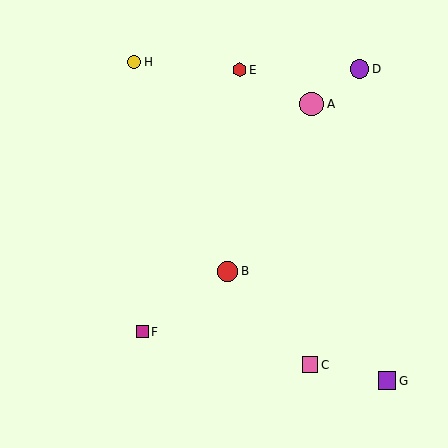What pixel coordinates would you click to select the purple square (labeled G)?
Click at (387, 381) to select the purple square G.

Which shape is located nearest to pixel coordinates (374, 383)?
The purple square (labeled G) at (387, 381) is nearest to that location.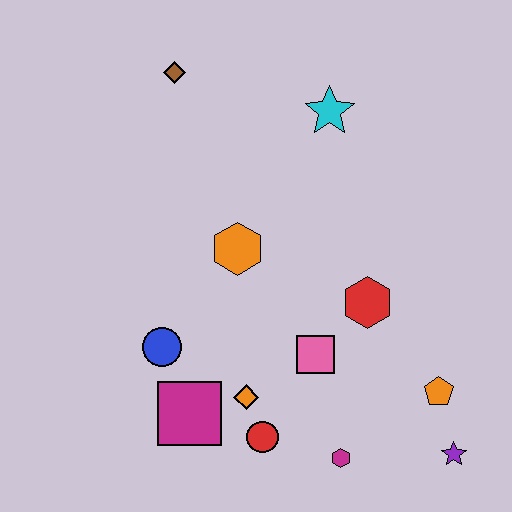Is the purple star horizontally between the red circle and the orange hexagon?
No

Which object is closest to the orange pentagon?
The purple star is closest to the orange pentagon.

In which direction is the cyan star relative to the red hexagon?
The cyan star is above the red hexagon.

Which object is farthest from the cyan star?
The purple star is farthest from the cyan star.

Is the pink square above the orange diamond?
Yes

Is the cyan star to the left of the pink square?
No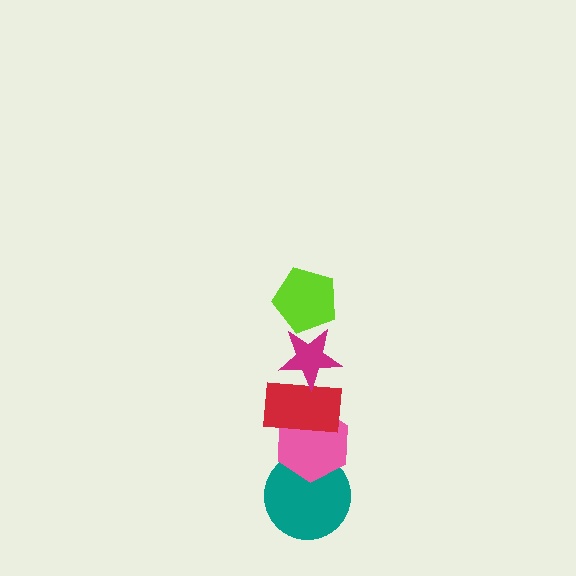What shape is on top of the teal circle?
The pink hexagon is on top of the teal circle.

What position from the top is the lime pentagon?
The lime pentagon is 1st from the top.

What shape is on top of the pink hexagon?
The red rectangle is on top of the pink hexagon.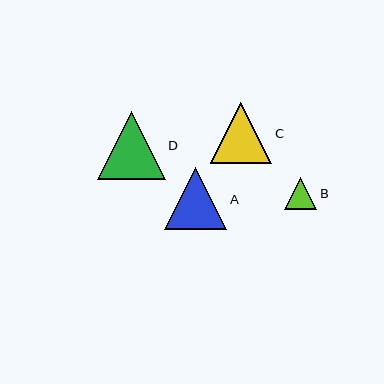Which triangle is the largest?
Triangle D is the largest with a size of approximately 68 pixels.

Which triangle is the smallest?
Triangle B is the smallest with a size of approximately 32 pixels.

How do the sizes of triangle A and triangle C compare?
Triangle A and triangle C are approximately the same size.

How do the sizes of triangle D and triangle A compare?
Triangle D and triangle A are approximately the same size.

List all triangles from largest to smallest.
From largest to smallest: D, A, C, B.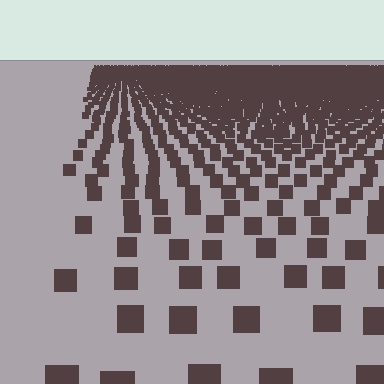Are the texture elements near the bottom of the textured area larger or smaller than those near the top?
Larger. Near the bottom, elements are closer to the viewer and appear at a bigger on-screen size.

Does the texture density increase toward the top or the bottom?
Density increases toward the top.